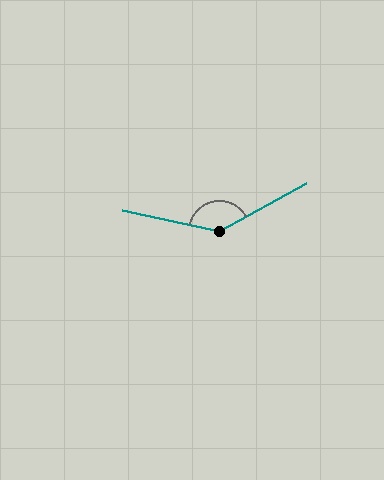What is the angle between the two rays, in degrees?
Approximately 138 degrees.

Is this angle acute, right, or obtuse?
It is obtuse.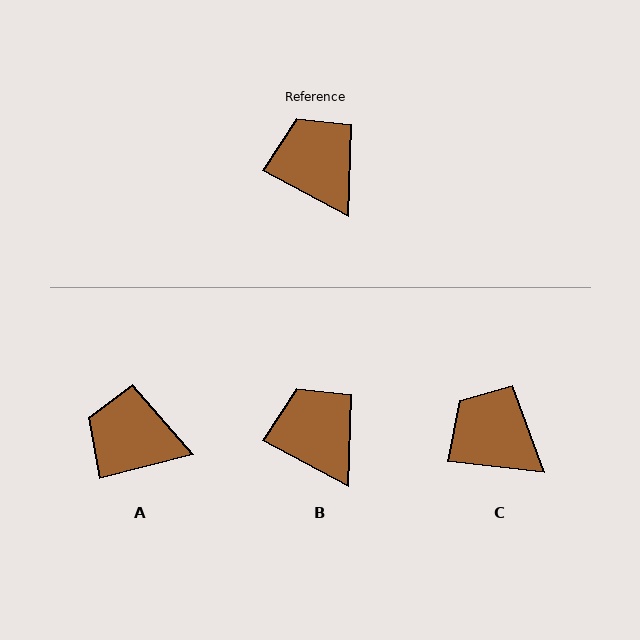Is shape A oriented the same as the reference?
No, it is off by about 43 degrees.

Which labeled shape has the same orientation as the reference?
B.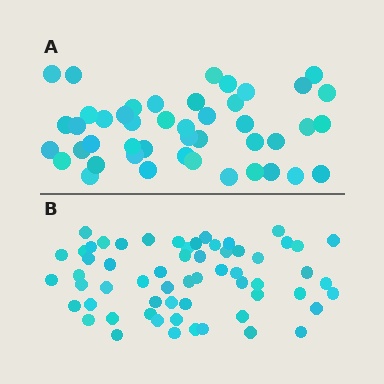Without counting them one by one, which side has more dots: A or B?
Region B (the bottom region) has more dots.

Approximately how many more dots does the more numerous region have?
Region B has approximately 15 more dots than region A.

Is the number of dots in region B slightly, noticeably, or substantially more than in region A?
Region B has noticeably more, but not dramatically so. The ratio is roughly 1.3 to 1.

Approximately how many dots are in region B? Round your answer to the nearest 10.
About 60 dots.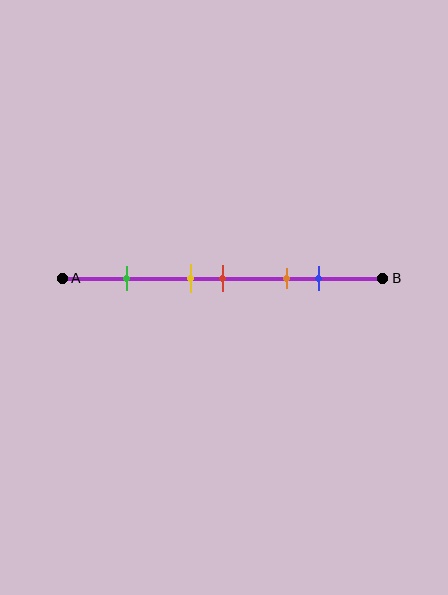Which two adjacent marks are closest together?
The yellow and red marks are the closest adjacent pair.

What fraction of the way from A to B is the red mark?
The red mark is approximately 50% (0.5) of the way from A to B.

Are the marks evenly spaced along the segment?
No, the marks are not evenly spaced.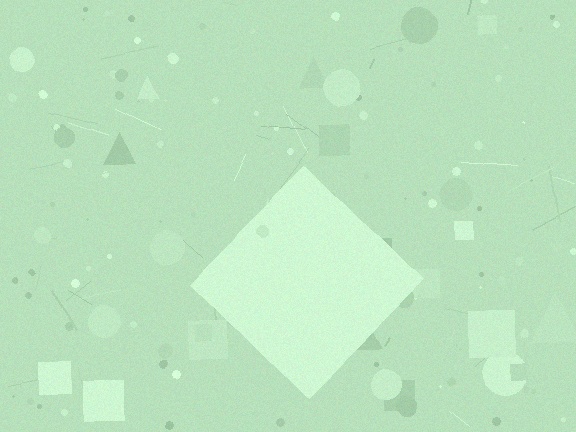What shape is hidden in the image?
A diamond is hidden in the image.